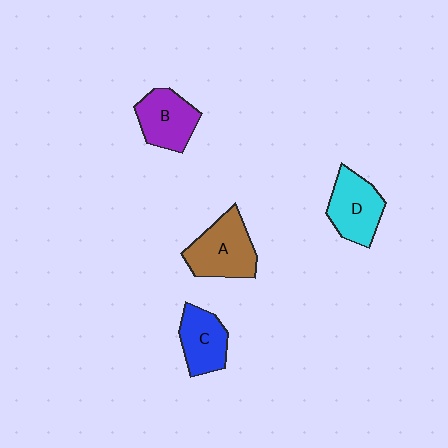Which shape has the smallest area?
Shape C (blue).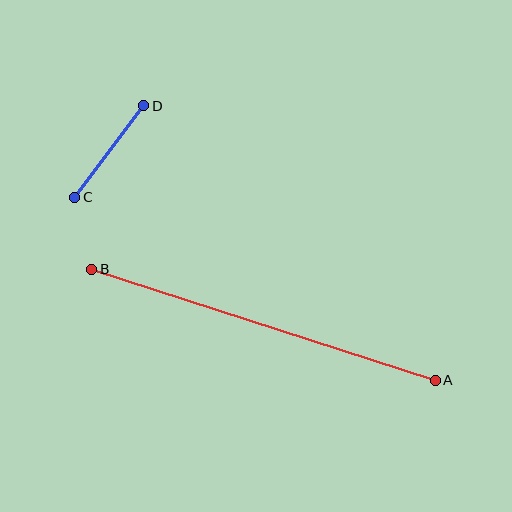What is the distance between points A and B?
The distance is approximately 361 pixels.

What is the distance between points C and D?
The distance is approximately 115 pixels.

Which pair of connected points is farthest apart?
Points A and B are farthest apart.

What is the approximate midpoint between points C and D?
The midpoint is at approximately (109, 152) pixels.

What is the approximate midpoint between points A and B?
The midpoint is at approximately (263, 325) pixels.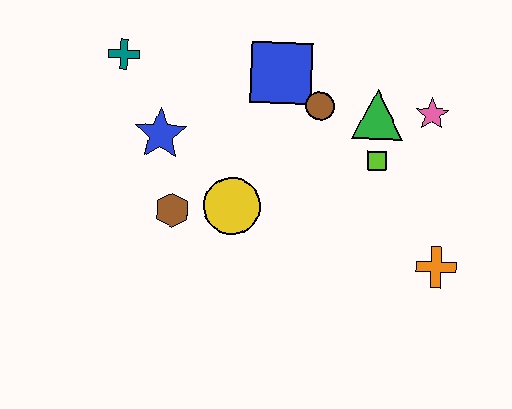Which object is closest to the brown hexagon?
The yellow circle is closest to the brown hexagon.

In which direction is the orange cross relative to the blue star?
The orange cross is to the right of the blue star.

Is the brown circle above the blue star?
Yes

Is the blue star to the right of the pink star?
No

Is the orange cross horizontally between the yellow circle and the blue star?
No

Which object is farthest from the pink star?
The teal cross is farthest from the pink star.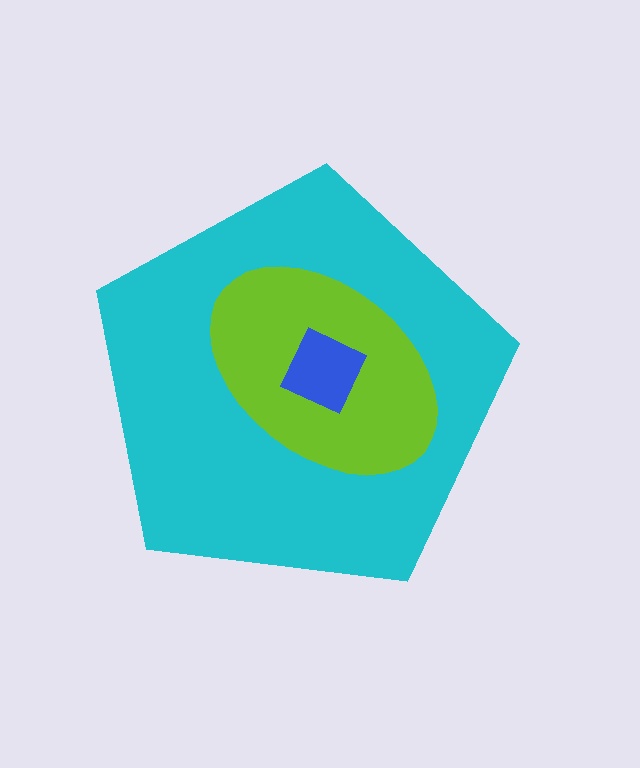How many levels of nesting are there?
3.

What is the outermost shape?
The cyan pentagon.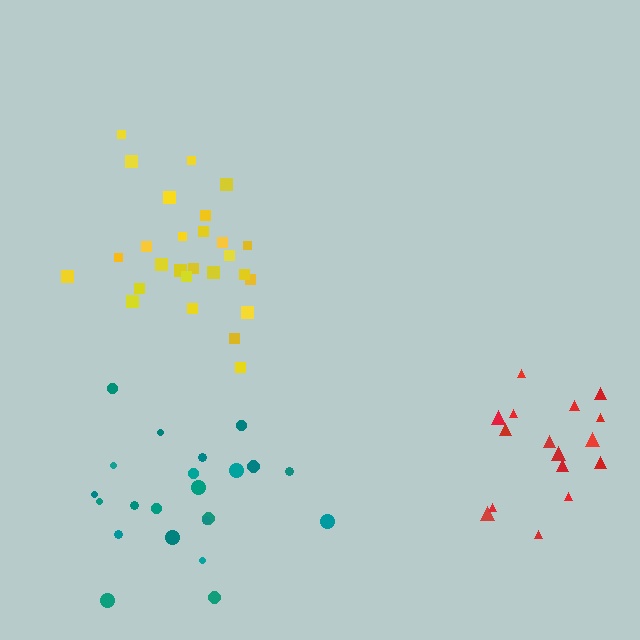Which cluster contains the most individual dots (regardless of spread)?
Yellow (27).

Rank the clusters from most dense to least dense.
yellow, red, teal.